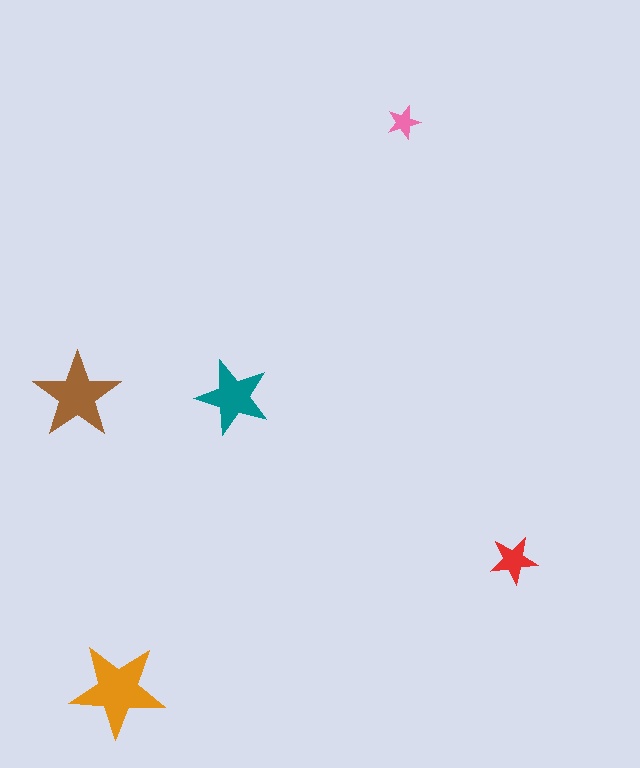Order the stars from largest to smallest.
the orange one, the brown one, the teal one, the red one, the pink one.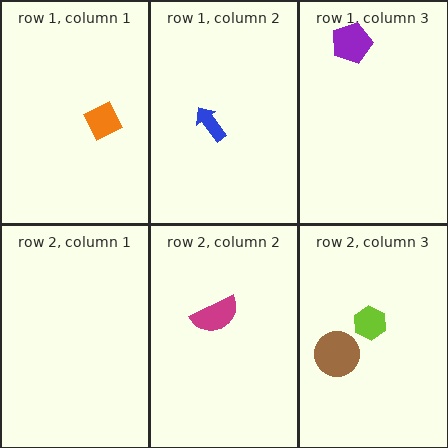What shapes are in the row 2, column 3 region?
The lime hexagon, the brown circle.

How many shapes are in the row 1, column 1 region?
1.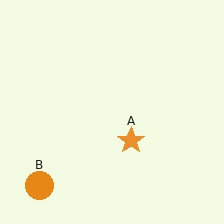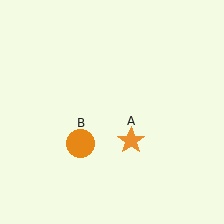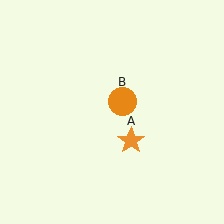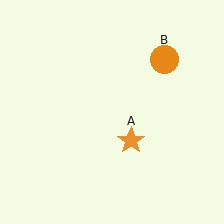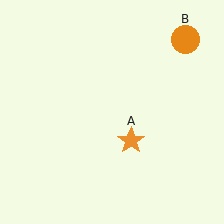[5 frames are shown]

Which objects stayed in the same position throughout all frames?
Orange star (object A) remained stationary.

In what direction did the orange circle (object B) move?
The orange circle (object B) moved up and to the right.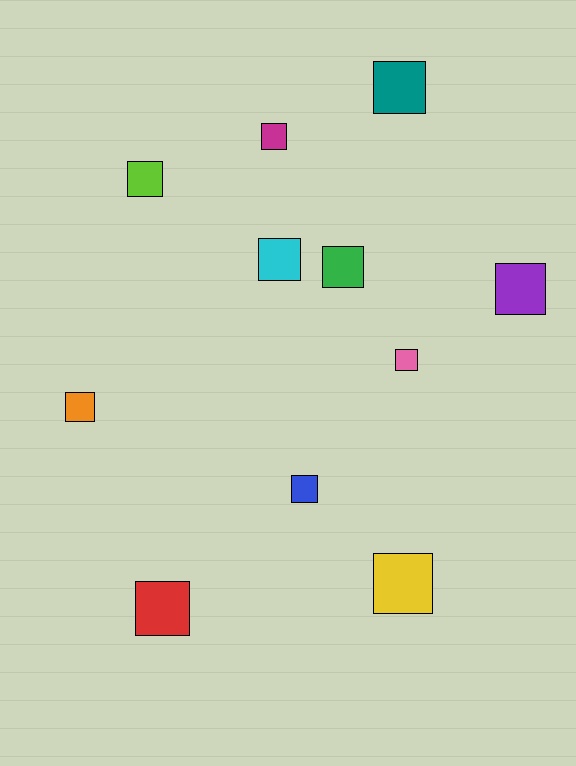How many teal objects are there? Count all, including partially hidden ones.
There is 1 teal object.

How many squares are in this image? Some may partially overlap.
There are 11 squares.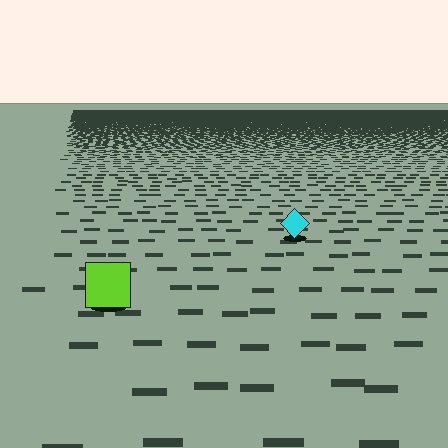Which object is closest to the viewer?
The lime square is closest. The texture marks near it are larger and more spread out.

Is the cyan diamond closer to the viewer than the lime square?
No. The lime square is closer — you can tell from the texture gradient: the ground texture is coarser near it.